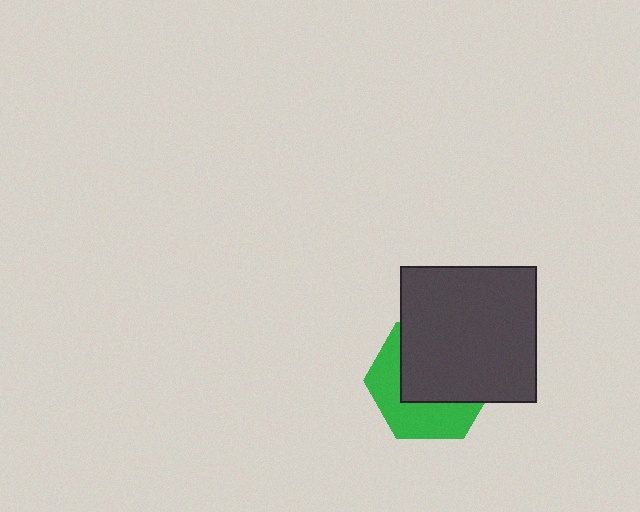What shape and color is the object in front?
The object in front is a dark gray square.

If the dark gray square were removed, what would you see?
You would see the complete green hexagon.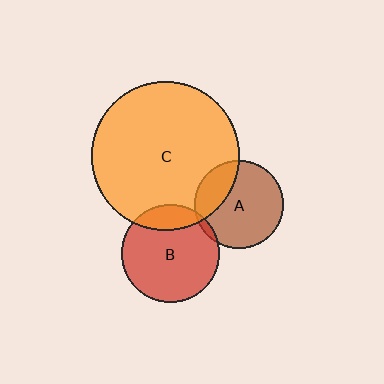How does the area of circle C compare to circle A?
Approximately 2.8 times.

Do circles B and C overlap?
Yes.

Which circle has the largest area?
Circle C (orange).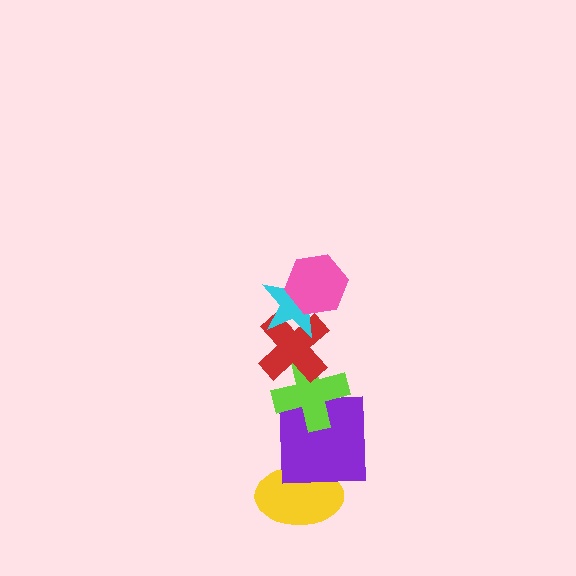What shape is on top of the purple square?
The lime cross is on top of the purple square.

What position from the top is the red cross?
The red cross is 3rd from the top.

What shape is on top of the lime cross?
The red cross is on top of the lime cross.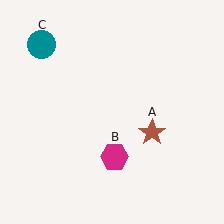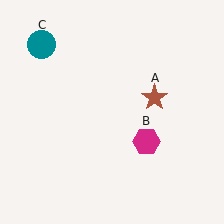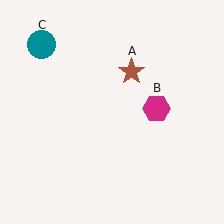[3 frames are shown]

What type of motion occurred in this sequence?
The brown star (object A), magenta hexagon (object B) rotated counterclockwise around the center of the scene.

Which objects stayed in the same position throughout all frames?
Teal circle (object C) remained stationary.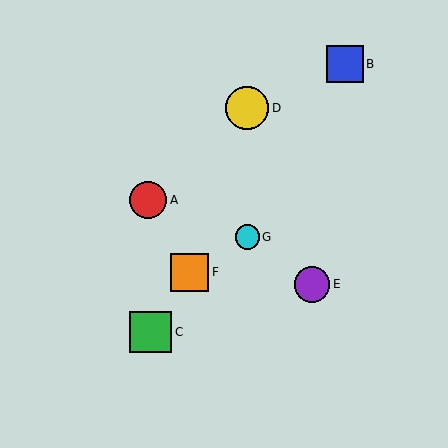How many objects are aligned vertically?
2 objects (D, G) are aligned vertically.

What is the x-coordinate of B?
Object B is at x≈345.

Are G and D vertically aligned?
Yes, both are at x≈247.